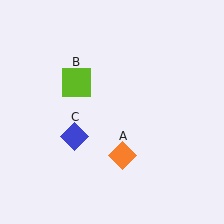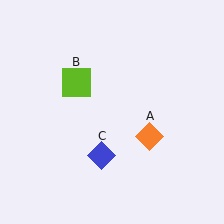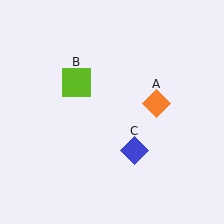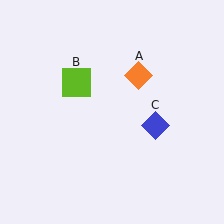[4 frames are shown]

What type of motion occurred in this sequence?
The orange diamond (object A), blue diamond (object C) rotated counterclockwise around the center of the scene.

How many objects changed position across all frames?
2 objects changed position: orange diamond (object A), blue diamond (object C).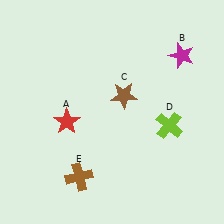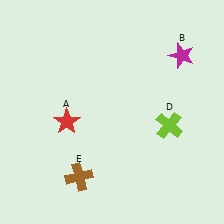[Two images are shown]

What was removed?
The brown star (C) was removed in Image 2.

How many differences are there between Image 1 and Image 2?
There is 1 difference between the two images.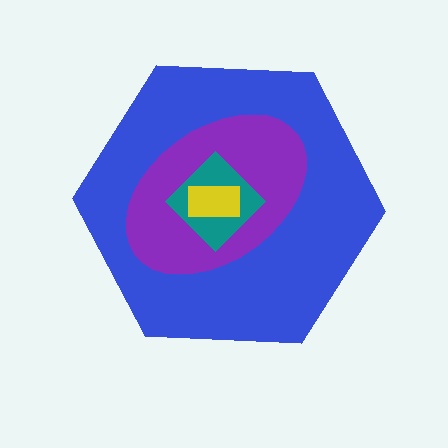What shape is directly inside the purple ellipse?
The teal diamond.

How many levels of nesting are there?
4.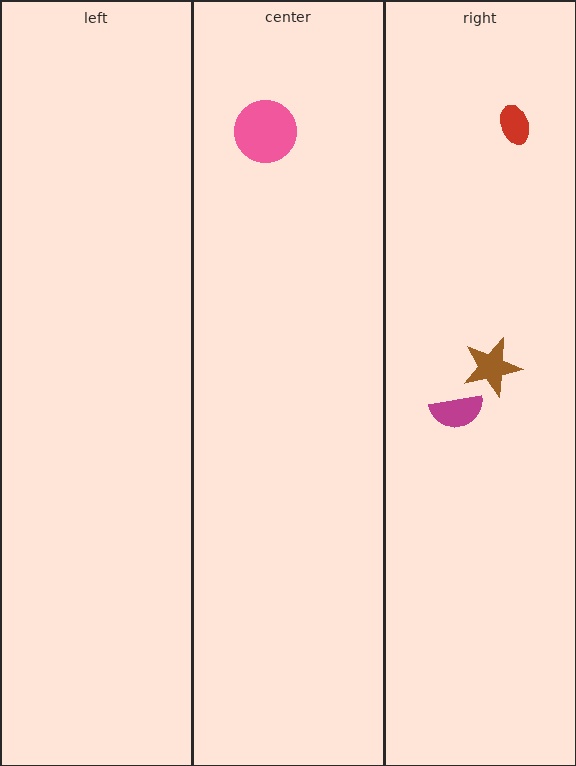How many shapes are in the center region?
1.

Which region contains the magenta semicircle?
The right region.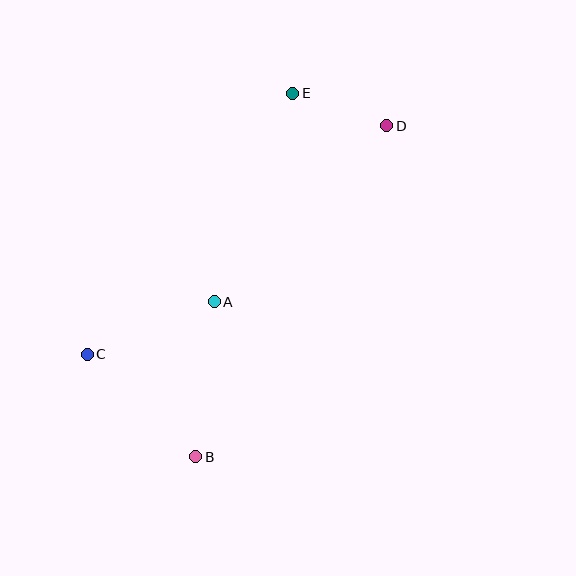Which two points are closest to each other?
Points D and E are closest to each other.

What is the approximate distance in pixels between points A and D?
The distance between A and D is approximately 246 pixels.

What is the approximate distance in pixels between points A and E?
The distance between A and E is approximately 223 pixels.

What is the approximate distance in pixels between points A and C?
The distance between A and C is approximately 138 pixels.